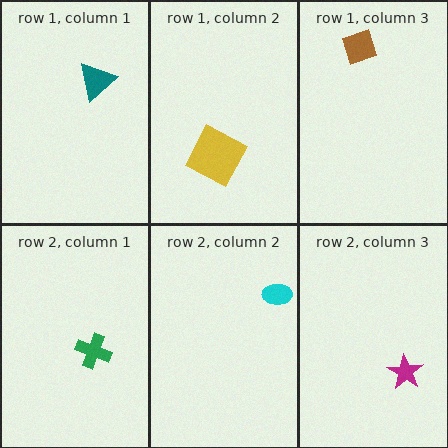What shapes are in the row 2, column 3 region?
The magenta star.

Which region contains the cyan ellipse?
The row 2, column 2 region.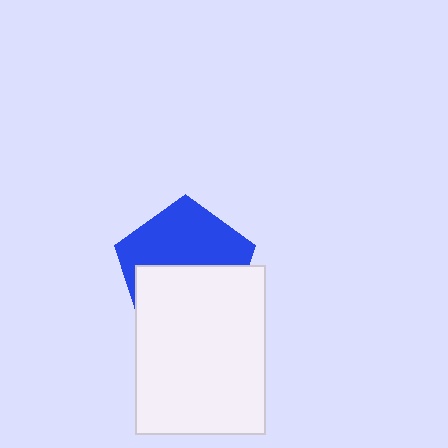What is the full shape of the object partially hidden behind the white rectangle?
The partially hidden object is a blue pentagon.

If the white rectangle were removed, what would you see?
You would see the complete blue pentagon.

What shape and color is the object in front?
The object in front is a white rectangle.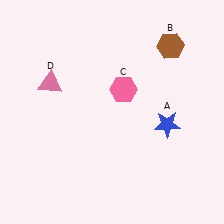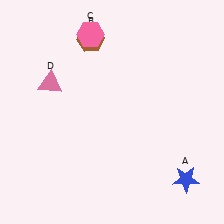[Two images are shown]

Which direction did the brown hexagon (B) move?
The brown hexagon (B) moved left.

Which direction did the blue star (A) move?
The blue star (A) moved down.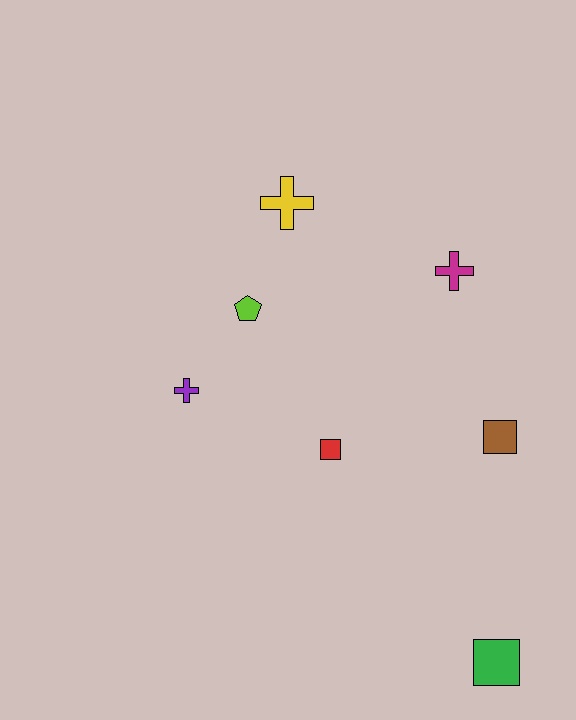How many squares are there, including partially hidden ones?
There are 3 squares.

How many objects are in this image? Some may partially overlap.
There are 7 objects.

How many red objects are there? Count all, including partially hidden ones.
There is 1 red object.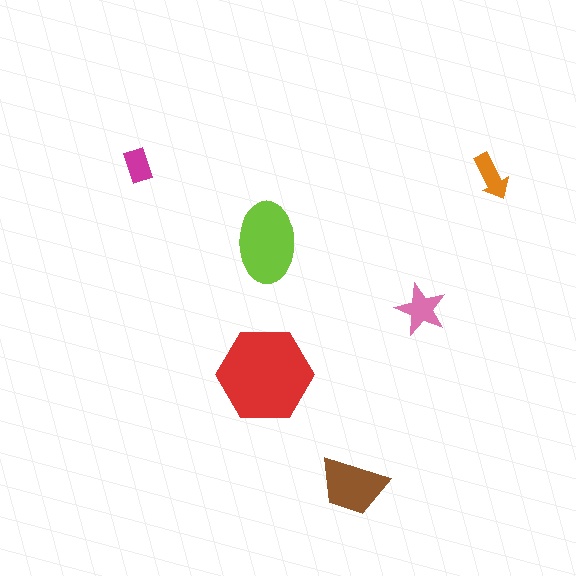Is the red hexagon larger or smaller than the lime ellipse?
Larger.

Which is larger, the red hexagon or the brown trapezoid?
The red hexagon.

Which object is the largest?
The red hexagon.